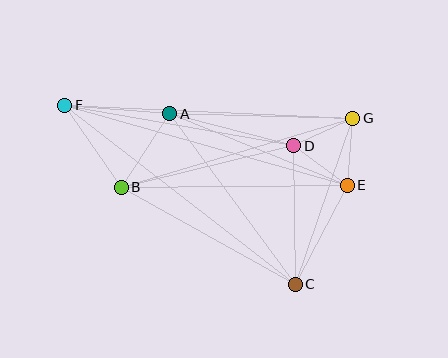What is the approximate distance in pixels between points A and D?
The distance between A and D is approximately 128 pixels.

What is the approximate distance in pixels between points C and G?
The distance between C and G is approximately 176 pixels.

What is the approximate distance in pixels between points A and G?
The distance between A and G is approximately 183 pixels.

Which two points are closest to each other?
Points D and G are closest to each other.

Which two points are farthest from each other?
Points E and F are farthest from each other.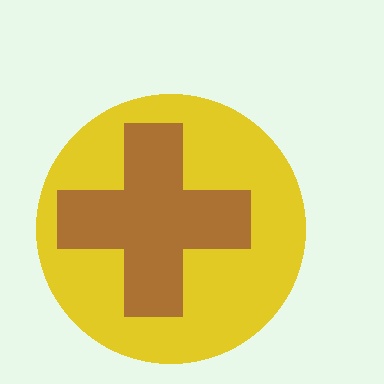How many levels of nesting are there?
2.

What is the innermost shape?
The brown cross.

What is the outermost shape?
The yellow circle.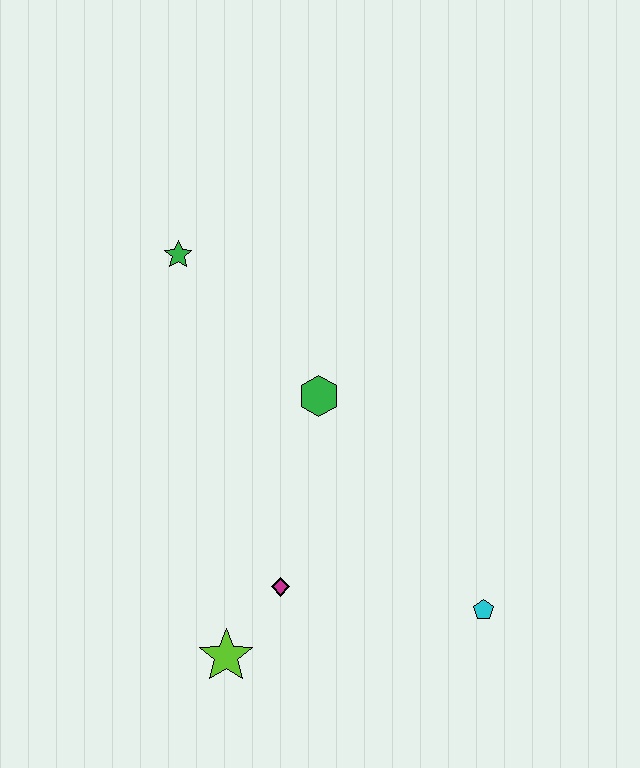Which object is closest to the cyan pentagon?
The magenta diamond is closest to the cyan pentagon.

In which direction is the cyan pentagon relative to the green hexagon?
The cyan pentagon is below the green hexagon.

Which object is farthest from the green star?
The cyan pentagon is farthest from the green star.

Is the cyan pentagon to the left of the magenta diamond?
No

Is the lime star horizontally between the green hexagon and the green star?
Yes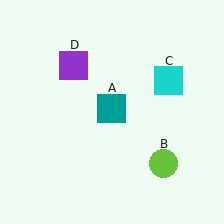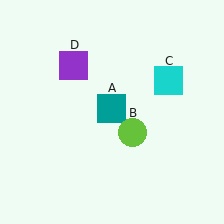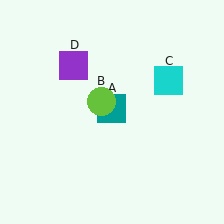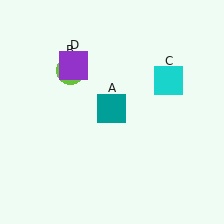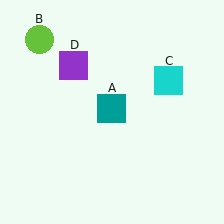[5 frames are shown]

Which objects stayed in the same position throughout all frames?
Teal square (object A) and cyan square (object C) and purple square (object D) remained stationary.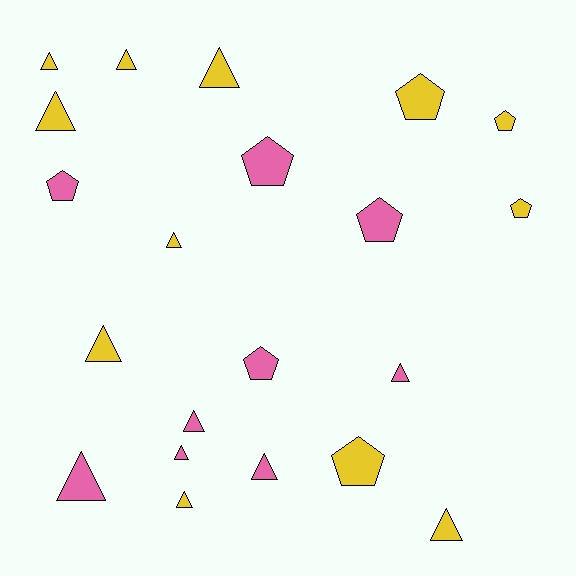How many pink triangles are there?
There are 5 pink triangles.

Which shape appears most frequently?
Triangle, with 13 objects.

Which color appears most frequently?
Yellow, with 12 objects.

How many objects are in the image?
There are 21 objects.